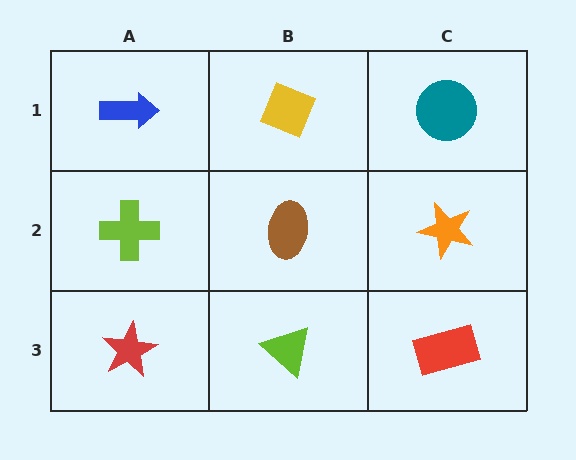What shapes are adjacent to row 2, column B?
A yellow diamond (row 1, column B), a lime triangle (row 3, column B), a lime cross (row 2, column A), an orange star (row 2, column C).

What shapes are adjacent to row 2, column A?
A blue arrow (row 1, column A), a red star (row 3, column A), a brown ellipse (row 2, column B).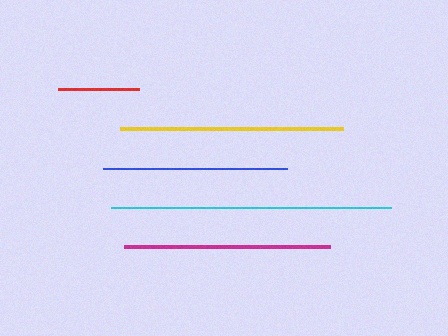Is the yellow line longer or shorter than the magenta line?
The yellow line is longer than the magenta line.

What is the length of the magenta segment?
The magenta segment is approximately 206 pixels long.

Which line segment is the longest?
The cyan line is the longest at approximately 280 pixels.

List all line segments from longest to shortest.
From longest to shortest: cyan, yellow, magenta, blue, red.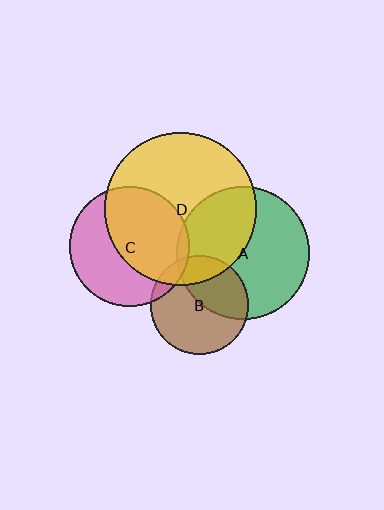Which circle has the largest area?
Circle D (yellow).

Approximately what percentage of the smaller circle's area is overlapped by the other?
Approximately 20%.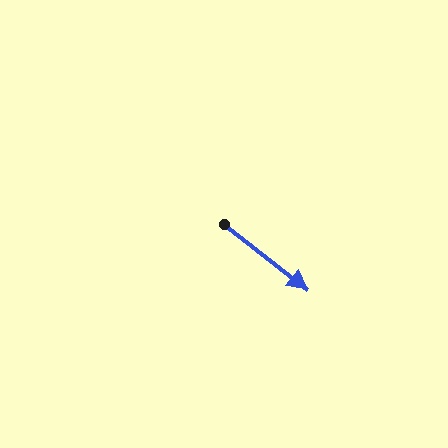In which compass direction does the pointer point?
Southeast.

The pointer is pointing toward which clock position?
Roughly 4 o'clock.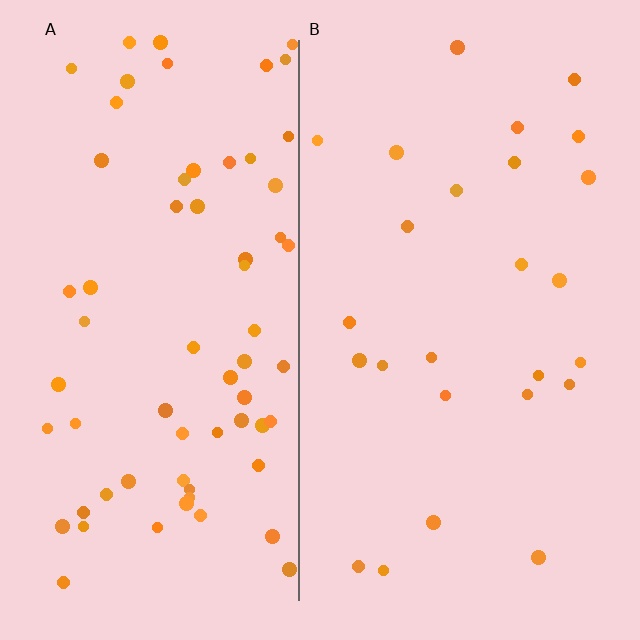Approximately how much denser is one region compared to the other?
Approximately 2.6× — region A over region B.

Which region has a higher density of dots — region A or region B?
A (the left).